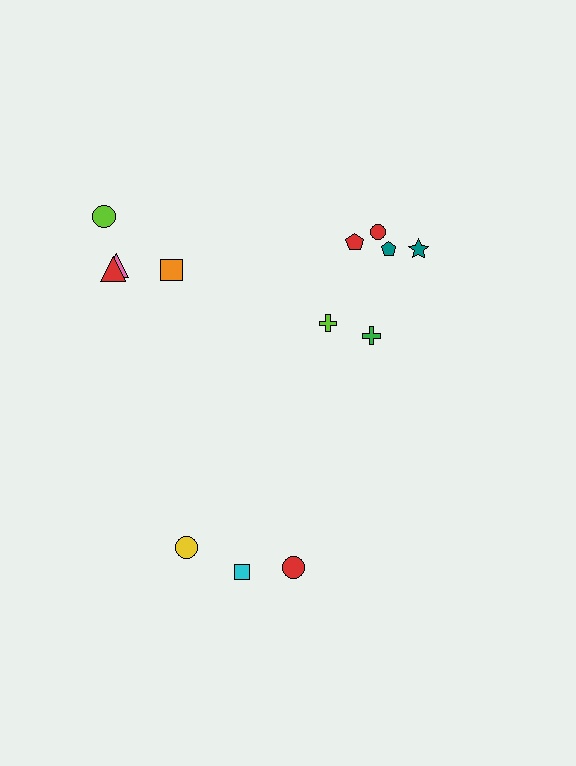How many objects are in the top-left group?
There are 4 objects.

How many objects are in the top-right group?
There are 6 objects.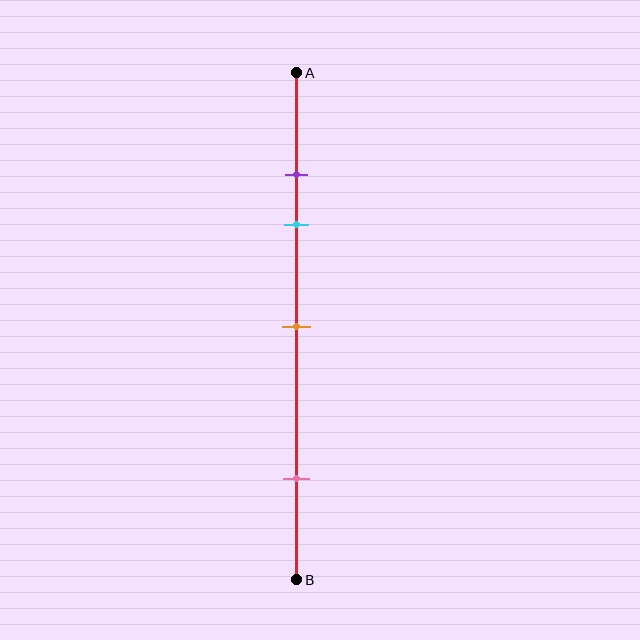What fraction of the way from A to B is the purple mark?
The purple mark is approximately 20% (0.2) of the way from A to B.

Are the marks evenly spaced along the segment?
No, the marks are not evenly spaced.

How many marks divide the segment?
There are 4 marks dividing the segment.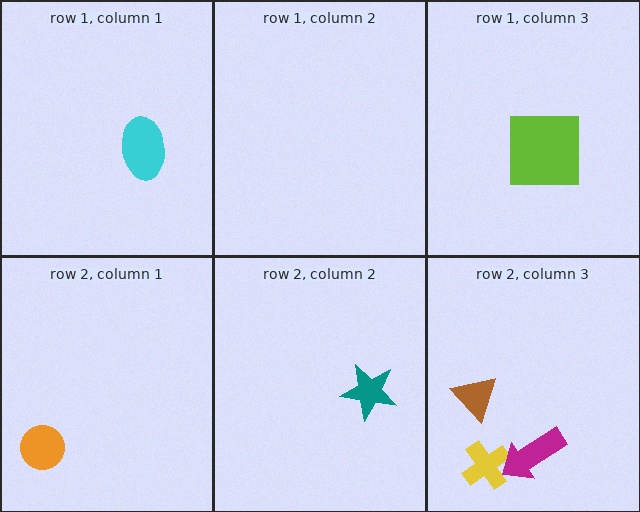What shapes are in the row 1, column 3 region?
The lime square.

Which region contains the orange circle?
The row 2, column 1 region.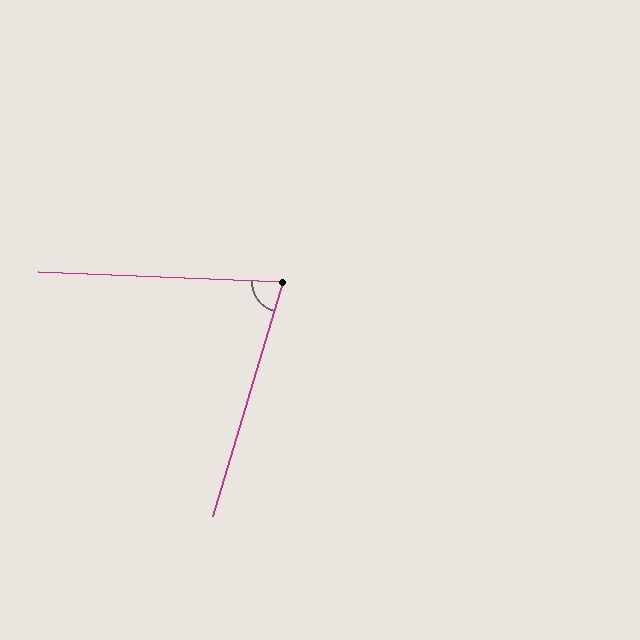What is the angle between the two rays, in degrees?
Approximately 76 degrees.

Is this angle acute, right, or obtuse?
It is acute.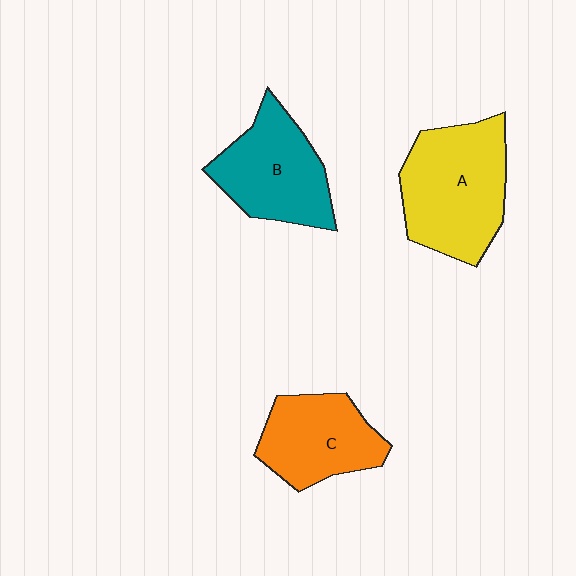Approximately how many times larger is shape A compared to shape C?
Approximately 1.4 times.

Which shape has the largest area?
Shape A (yellow).